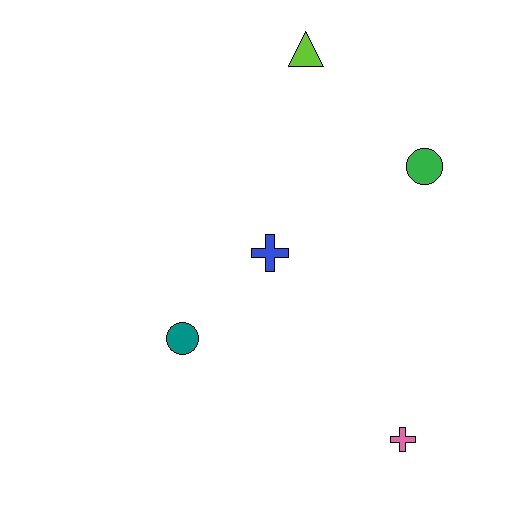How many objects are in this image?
There are 5 objects.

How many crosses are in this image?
There are 2 crosses.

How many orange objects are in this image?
There are no orange objects.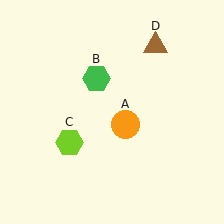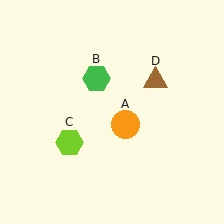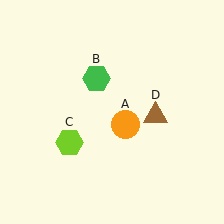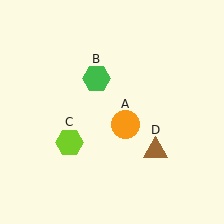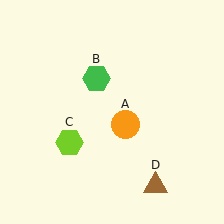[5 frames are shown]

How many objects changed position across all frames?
1 object changed position: brown triangle (object D).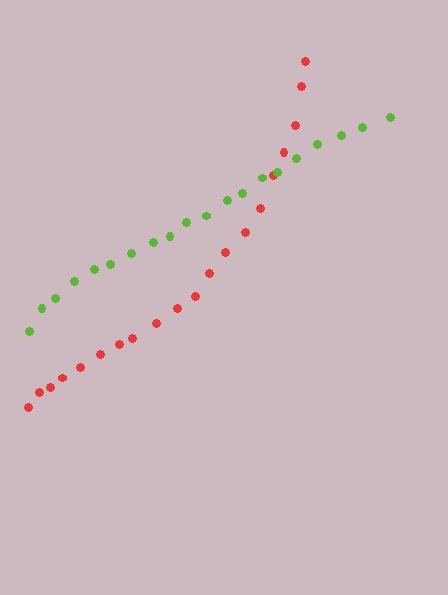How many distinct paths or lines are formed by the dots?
There are 2 distinct paths.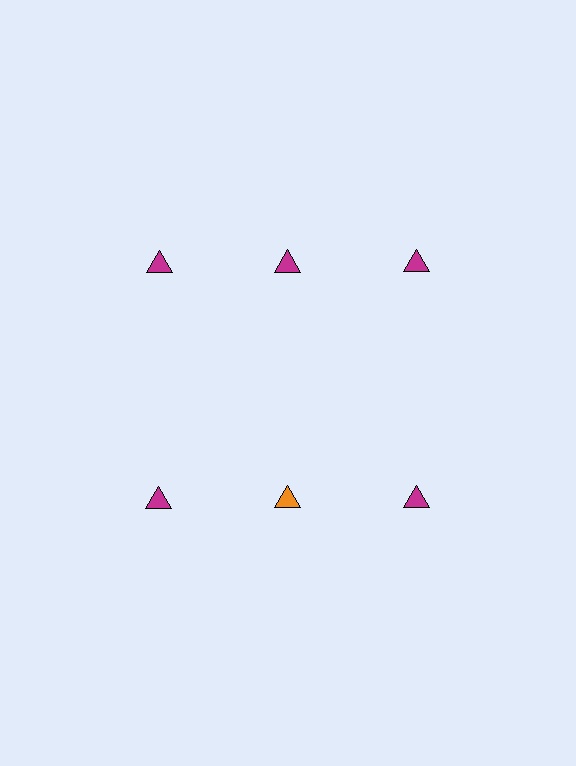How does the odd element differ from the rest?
It has a different color: orange instead of magenta.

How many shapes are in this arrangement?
There are 6 shapes arranged in a grid pattern.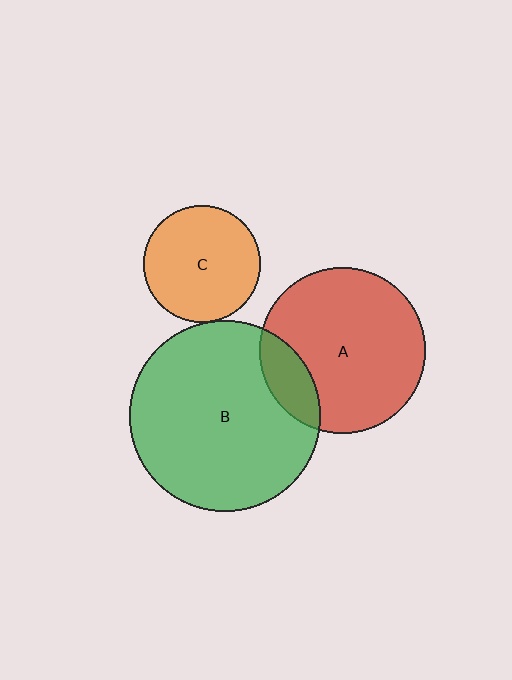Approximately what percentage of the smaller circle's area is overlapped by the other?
Approximately 5%.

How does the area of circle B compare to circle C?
Approximately 2.7 times.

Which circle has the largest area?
Circle B (green).